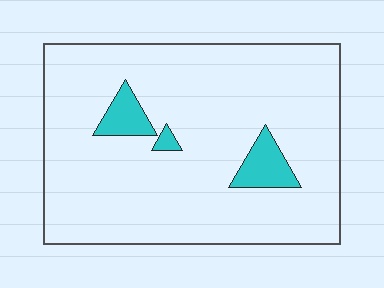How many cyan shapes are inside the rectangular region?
3.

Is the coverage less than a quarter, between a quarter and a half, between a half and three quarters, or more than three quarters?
Less than a quarter.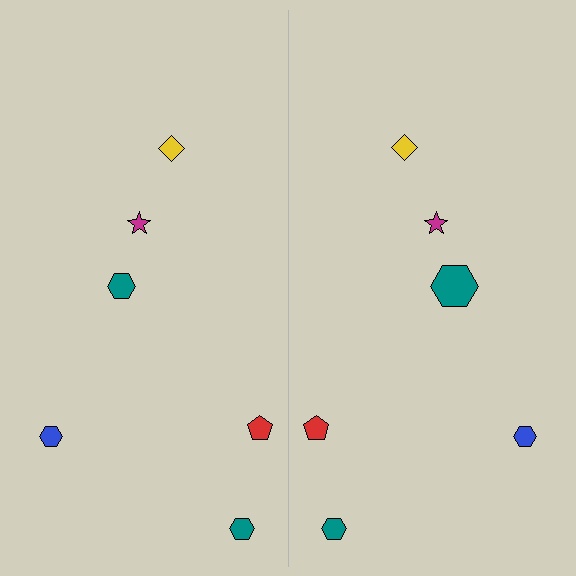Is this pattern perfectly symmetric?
No, the pattern is not perfectly symmetric. The teal hexagon on the right side has a different size than its mirror counterpart.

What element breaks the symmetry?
The teal hexagon on the right side has a different size than its mirror counterpart.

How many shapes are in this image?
There are 12 shapes in this image.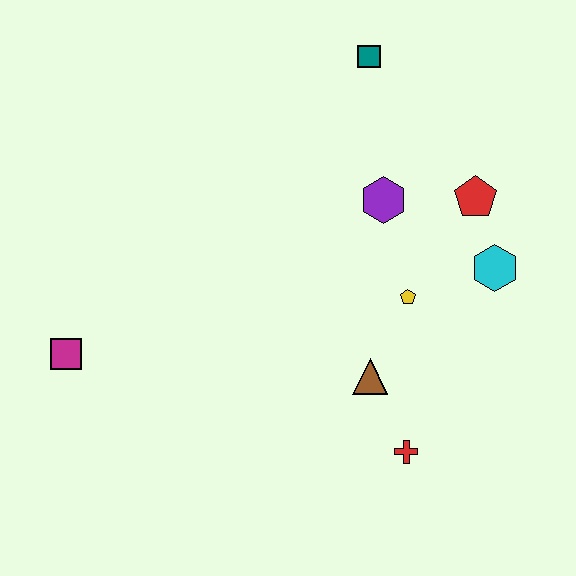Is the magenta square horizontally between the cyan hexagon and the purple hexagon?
No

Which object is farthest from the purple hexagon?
The magenta square is farthest from the purple hexagon.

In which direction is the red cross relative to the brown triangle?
The red cross is below the brown triangle.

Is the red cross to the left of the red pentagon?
Yes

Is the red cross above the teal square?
No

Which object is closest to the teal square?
The purple hexagon is closest to the teal square.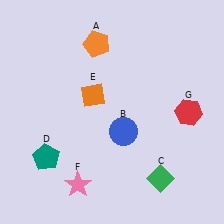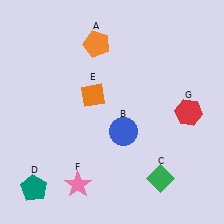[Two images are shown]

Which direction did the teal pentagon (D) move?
The teal pentagon (D) moved down.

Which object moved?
The teal pentagon (D) moved down.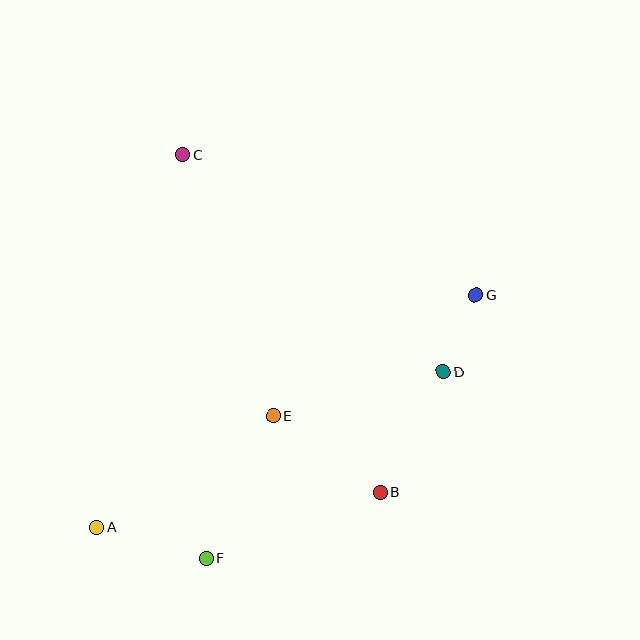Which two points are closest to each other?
Points D and G are closest to each other.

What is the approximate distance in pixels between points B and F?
The distance between B and F is approximately 185 pixels.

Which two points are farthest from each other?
Points A and G are farthest from each other.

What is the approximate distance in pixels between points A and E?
The distance between A and E is approximately 209 pixels.